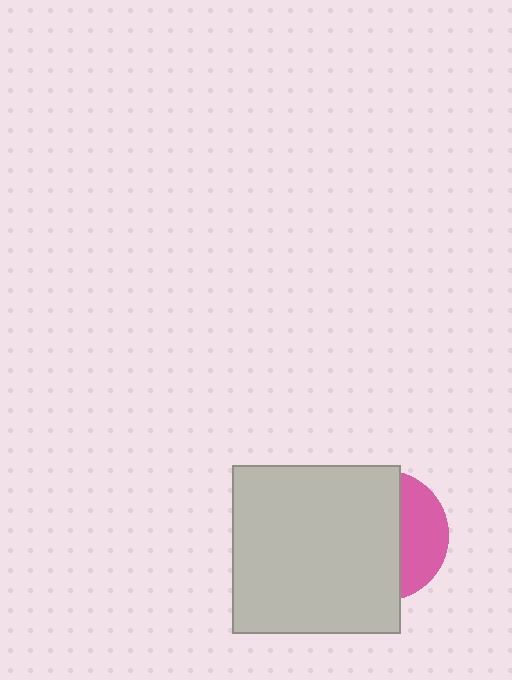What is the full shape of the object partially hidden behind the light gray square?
The partially hidden object is a pink circle.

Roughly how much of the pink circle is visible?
A small part of it is visible (roughly 33%).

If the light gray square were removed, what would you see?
You would see the complete pink circle.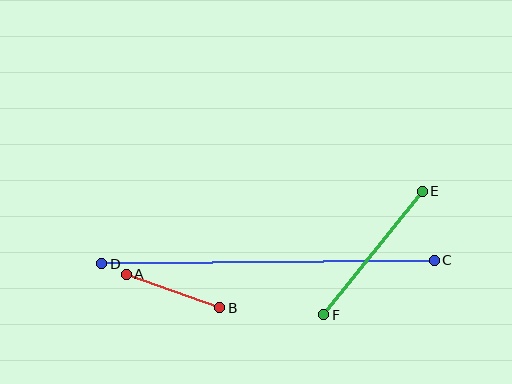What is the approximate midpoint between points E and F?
The midpoint is at approximately (373, 253) pixels.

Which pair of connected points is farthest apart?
Points C and D are farthest apart.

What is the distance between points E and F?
The distance is approximately 158 pixels.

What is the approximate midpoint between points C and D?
The midpoint is at approximately (268, 262) pixels.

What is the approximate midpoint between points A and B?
The midpoint is at approximately (173, 291) pixels.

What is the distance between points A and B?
The distance is approximately 99 pixels.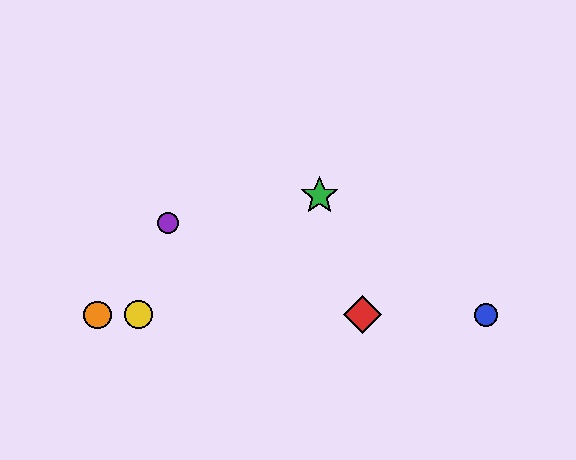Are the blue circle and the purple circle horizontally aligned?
No, the blue circle is at y≈315 and the purple circle is at y≈223.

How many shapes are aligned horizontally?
4 shapes (the red diamond, the blue circle, the yellow circle, the orange circle) are aligned horizontally.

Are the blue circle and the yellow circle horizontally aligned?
Yes, both are at y≈315.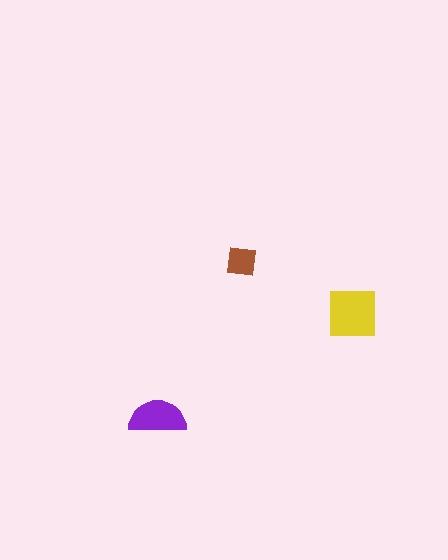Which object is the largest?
The yellow square.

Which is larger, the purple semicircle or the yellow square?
The yellow square.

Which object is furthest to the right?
The yellow square is rightmost.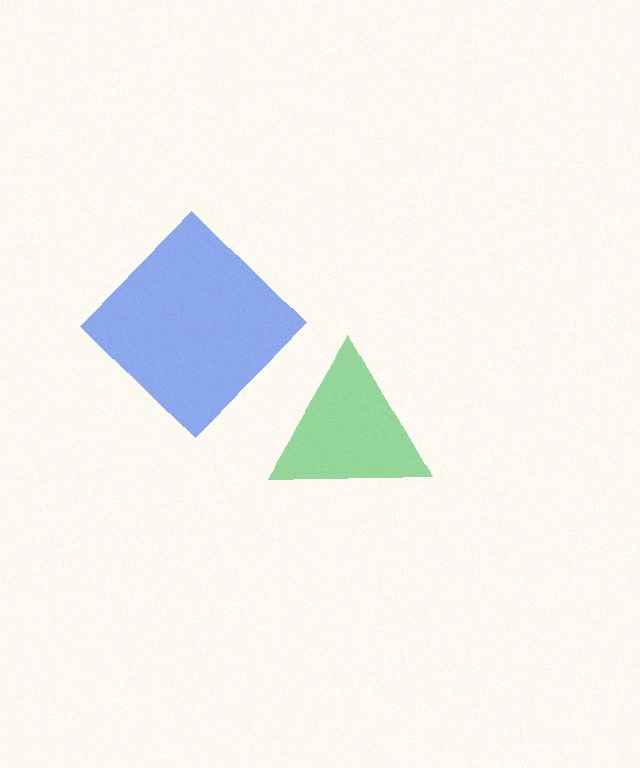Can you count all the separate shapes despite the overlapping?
Yes, there are 2 separate shapes.